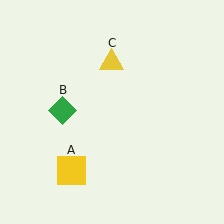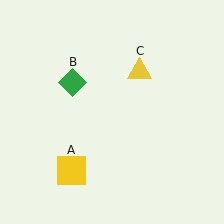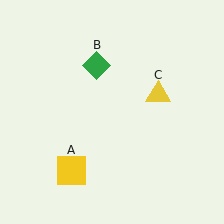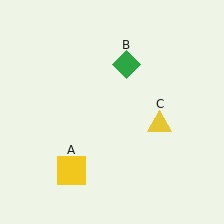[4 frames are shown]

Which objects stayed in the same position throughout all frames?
Yellow square (object A) remained stationary.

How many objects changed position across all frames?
2 objects changed position: green diamond (object B), yellow triangle (object C).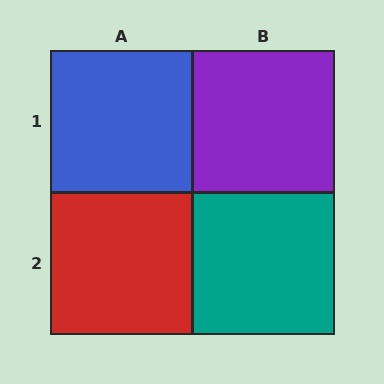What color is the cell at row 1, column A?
Blue.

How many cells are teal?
1 cell is teal.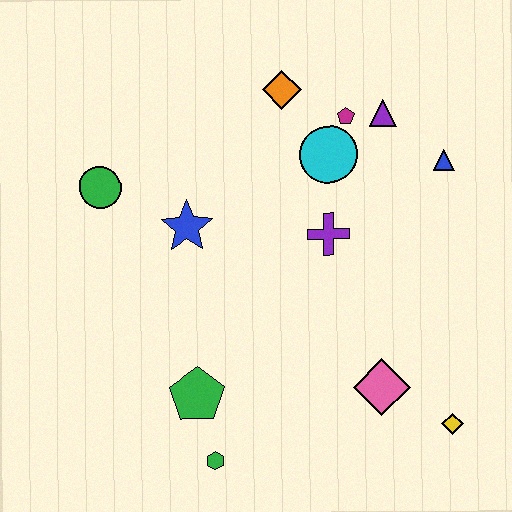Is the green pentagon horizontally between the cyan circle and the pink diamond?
No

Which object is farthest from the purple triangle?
The green hexagon is farthest from the purple triangle.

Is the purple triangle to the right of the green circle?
Yes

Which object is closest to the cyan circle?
The magenta pentagon is closest to the cyan circle.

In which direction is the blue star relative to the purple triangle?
The blue star is to the left of the purple triangle.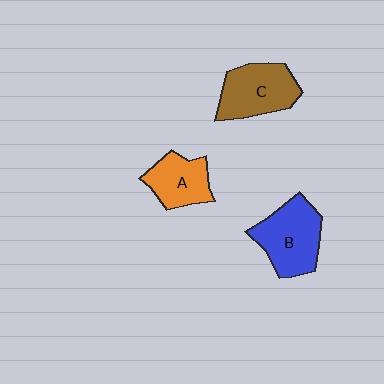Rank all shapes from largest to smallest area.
From largest to smallest: B (blue), C (brown), A (orange).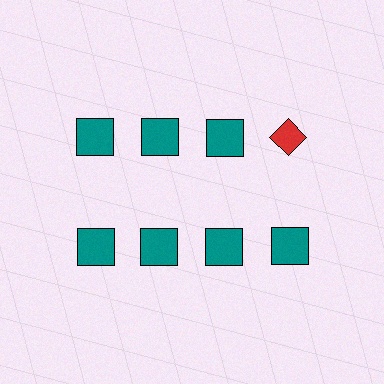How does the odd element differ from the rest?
It differs in both color (red instead of teal) and shape (diamond instead of square).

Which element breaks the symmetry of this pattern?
The red diamond in the top row, second from right column breaks the symmetry. All other shapes are teal squares.